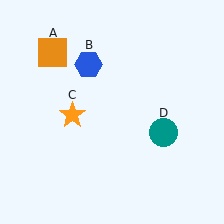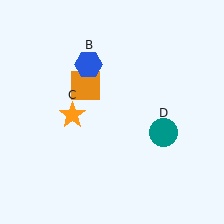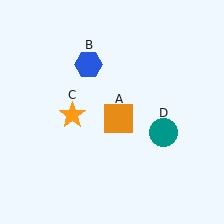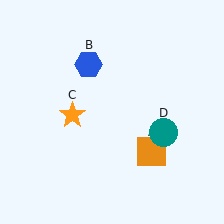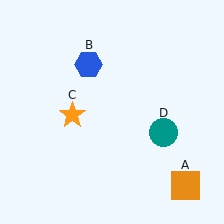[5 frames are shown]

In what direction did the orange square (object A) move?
The orange square (object A) moved down and to the right.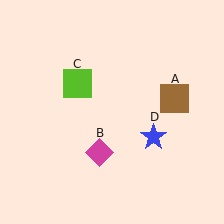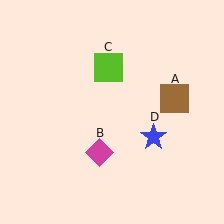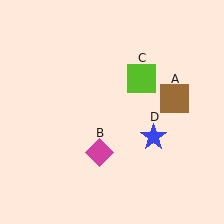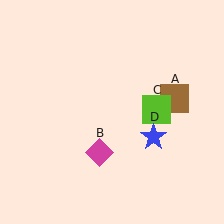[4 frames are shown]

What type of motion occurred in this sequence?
The lime square (object C) rotated clockwise around the center of the scene.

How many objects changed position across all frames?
1 object changed position: lime square (object C).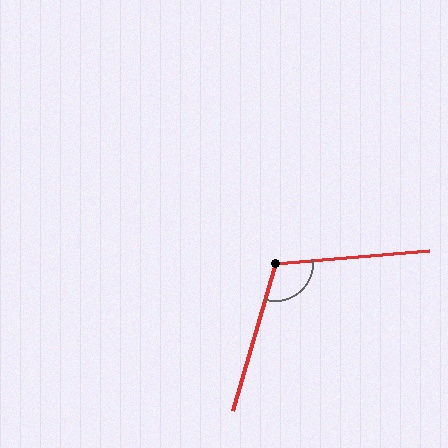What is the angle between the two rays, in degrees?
Approximately 110 degrees.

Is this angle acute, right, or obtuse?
It is obtuse.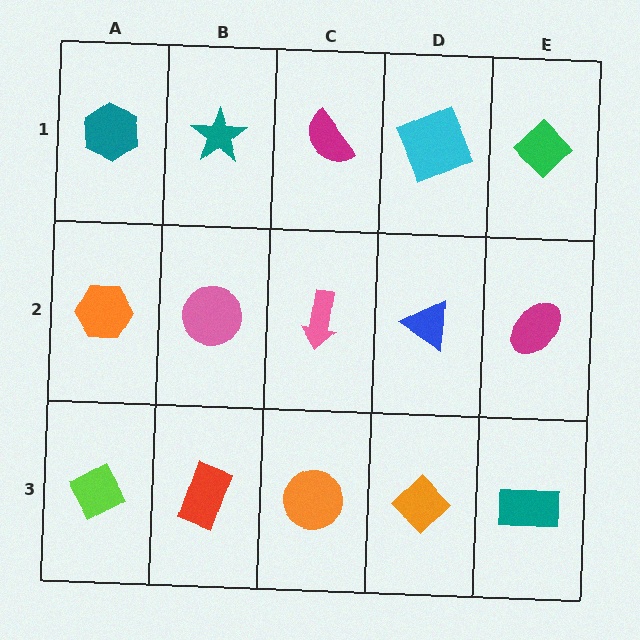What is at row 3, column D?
An orange diamond.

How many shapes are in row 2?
5 shapes.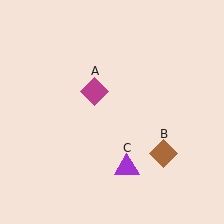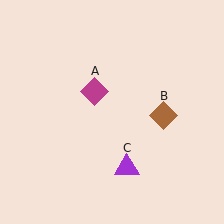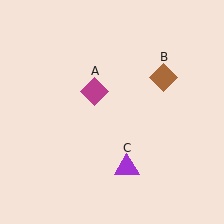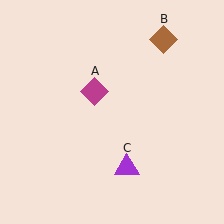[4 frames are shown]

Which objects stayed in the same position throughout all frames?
Magenta diamond (object A) and purple triangle (object C) remained stationary.